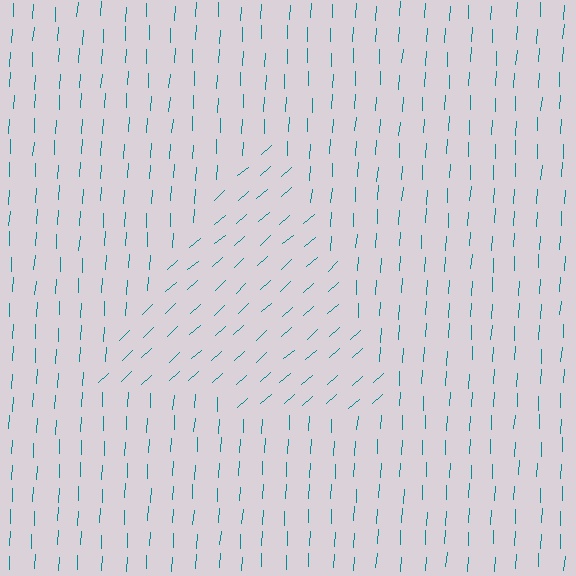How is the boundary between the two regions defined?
The boundary is defined purely by a change in line orientation (approximately 45 degrees difference). All lines are the same color and thickness.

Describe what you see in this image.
The image is filled with small teal line segments. A triangle region in the image has lines oriented differently from the surrounding lines, creating a visible texture boundary.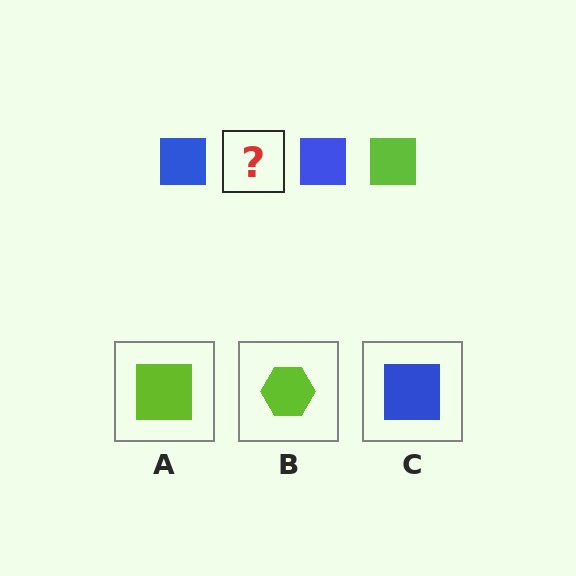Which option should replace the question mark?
Option A.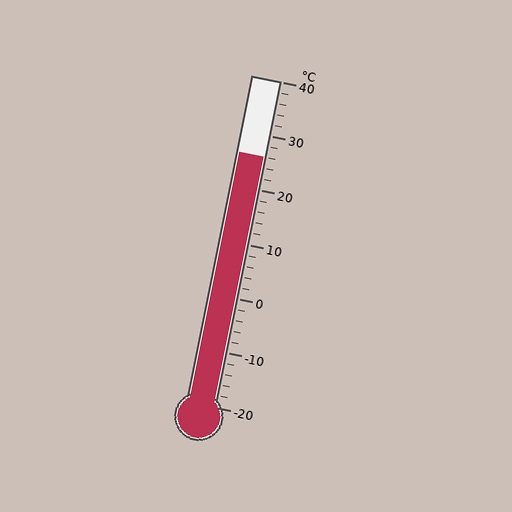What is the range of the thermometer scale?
The thermometer scale ranges from -20°C to 40°C.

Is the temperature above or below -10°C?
The temperature is above -10°C.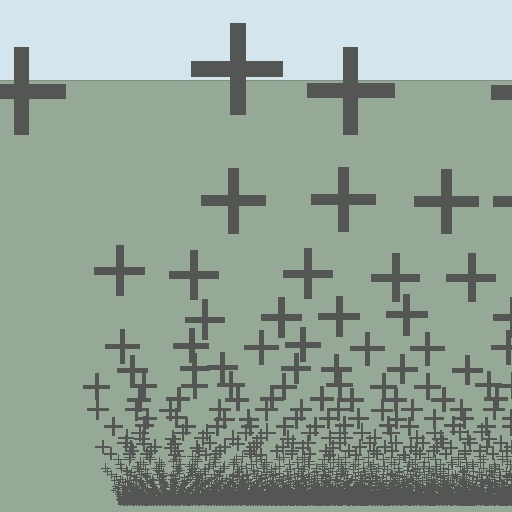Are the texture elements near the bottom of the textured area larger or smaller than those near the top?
Smaller. The gradient is inverted — elements near the bottom are smaller and denser.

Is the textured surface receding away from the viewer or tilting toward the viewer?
The surface appears to tilt toward the viewer. Texture elements get larger and sparser toward the top.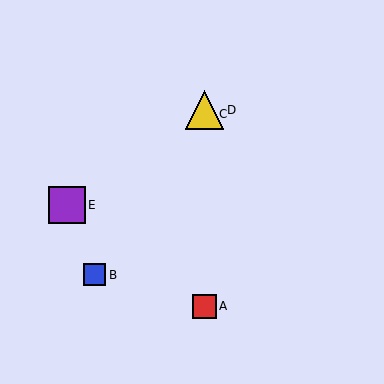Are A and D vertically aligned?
Yes, both are at x≈204.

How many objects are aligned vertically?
3 objects (A, C, D) are aligned vertically.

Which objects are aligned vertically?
Objects A, C, D are aligned vertically.